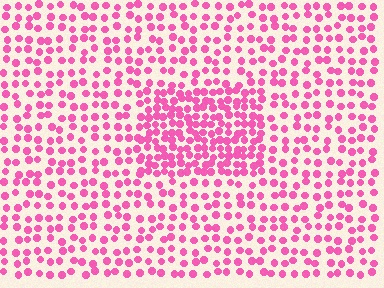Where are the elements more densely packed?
The elements are more densely packed inside the rectangle boundary.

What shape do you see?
I see a rectangle.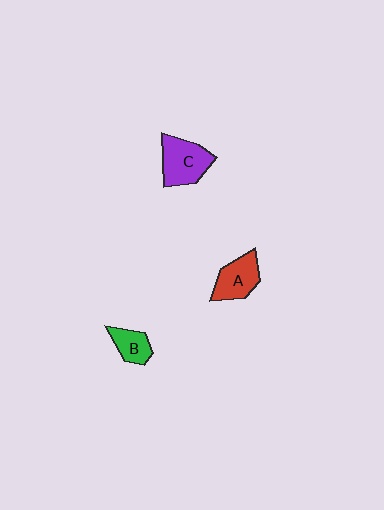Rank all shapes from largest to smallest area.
From largest to smallest: C (purple), A (red), B (green).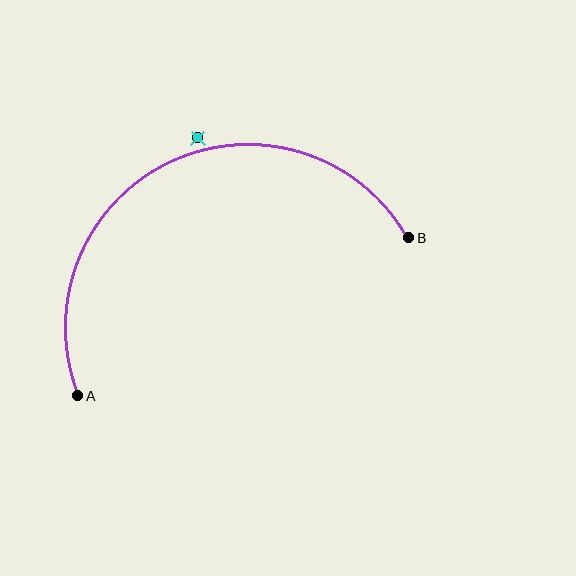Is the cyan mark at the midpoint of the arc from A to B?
No — the cyan mark does not lie on the arc at all. It sits slightly outside the curve.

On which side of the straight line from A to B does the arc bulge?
The arc bulges above the straight line connecting A and B.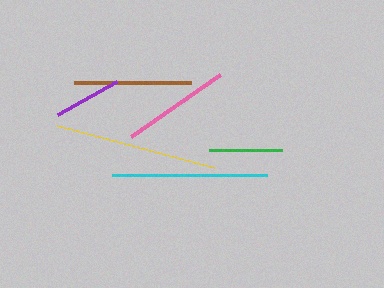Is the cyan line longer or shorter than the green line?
The cyan line is longer than the green line.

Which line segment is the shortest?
The purple line is the shortest at approximately 68 pixels.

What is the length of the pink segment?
The pink segment is approximately 108 pixels long.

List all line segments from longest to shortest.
From longest to shortest: yellow, cyan, brown, pink, green, purple.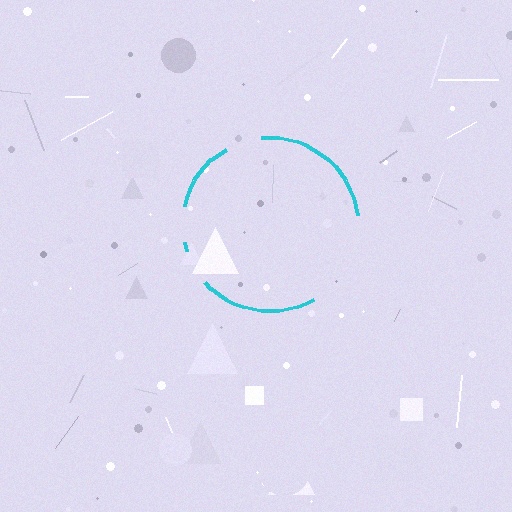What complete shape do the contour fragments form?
The contour fragments form a circle.